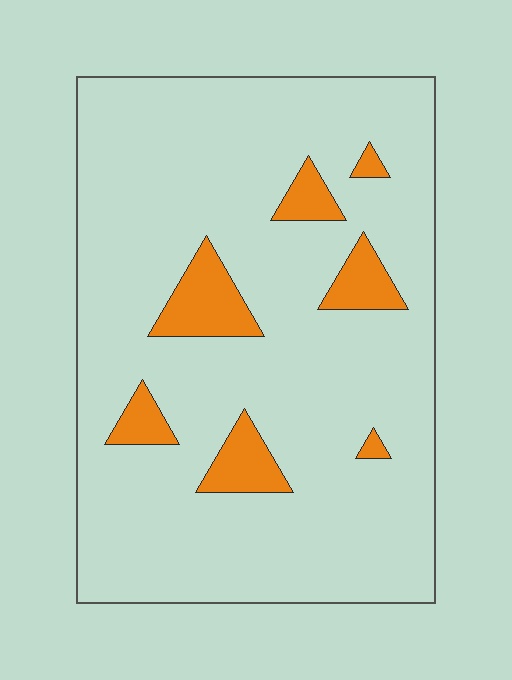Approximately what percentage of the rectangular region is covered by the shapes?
Approximately 10%.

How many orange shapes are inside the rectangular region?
7.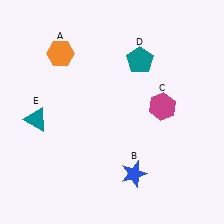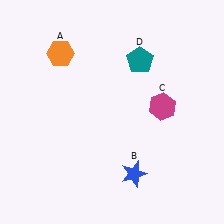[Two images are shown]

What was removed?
The teal triangle (E) was removed in Image 2.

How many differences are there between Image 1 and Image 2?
There is 1 difference between the two images.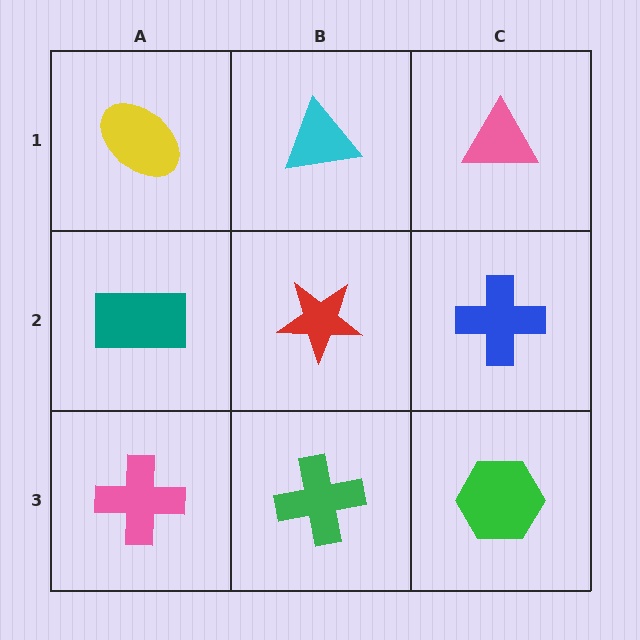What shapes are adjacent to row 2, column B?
A cyan triangle (row 1, column B), a green cross (row 3, column B), a teal rectangle (row 2, column A), a blue cross (row 2, column C).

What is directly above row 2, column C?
A pink triangle.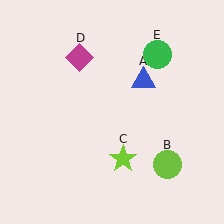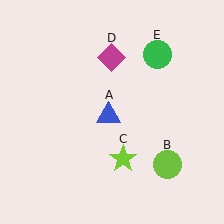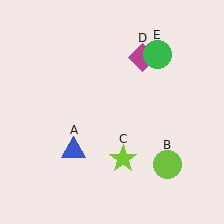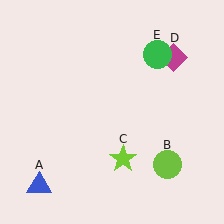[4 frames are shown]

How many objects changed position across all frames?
2 objects changed position: blue triangle (object A), magenta diamond (object D).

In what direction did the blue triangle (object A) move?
The blue triangle (object A) moved down and to the left.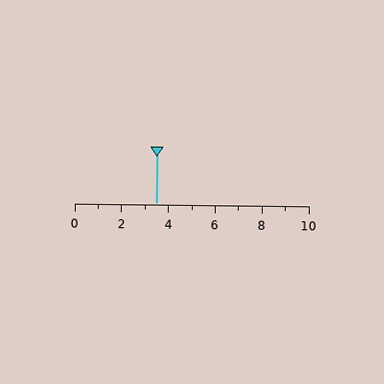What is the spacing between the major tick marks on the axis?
The major ticks are spaced 2 apart.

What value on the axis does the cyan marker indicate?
The marker indicates approximately 3.5.